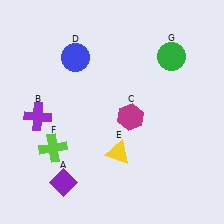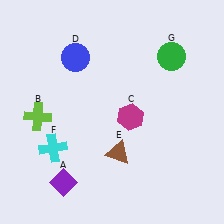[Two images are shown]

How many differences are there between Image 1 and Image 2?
There are 3 differences between the two images.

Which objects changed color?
B changed from purple to lime. E changed from yellow to brown. F changed from lime to cyan.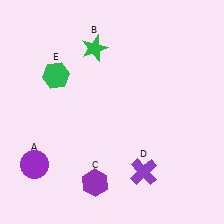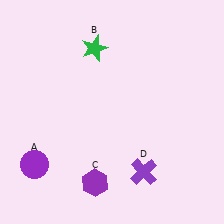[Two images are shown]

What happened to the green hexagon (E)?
The green hexagon (E) was removed in Image 2. It was in the top-left area of Image 1.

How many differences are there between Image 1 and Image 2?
There is 1 difference between the two images.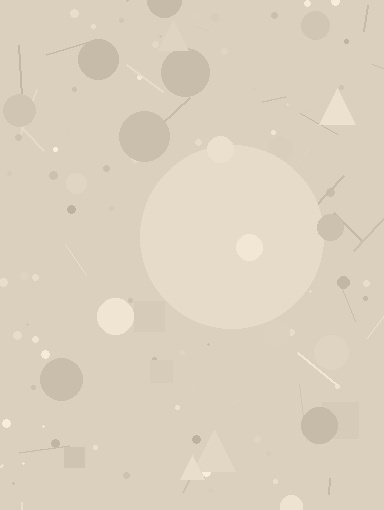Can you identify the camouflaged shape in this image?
The camouflaged shape is a circle.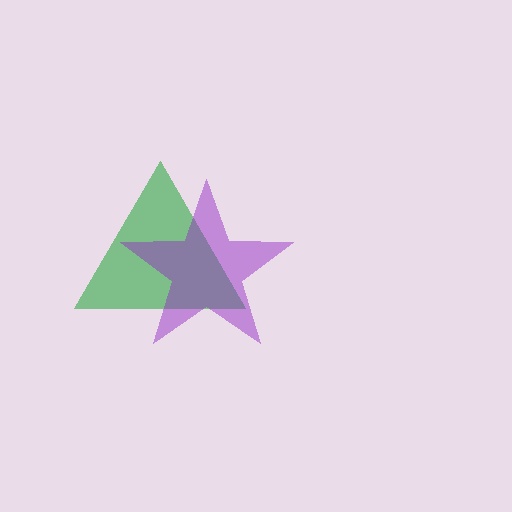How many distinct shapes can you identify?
There are 2 distinct shapes: a green triangle, a purple star.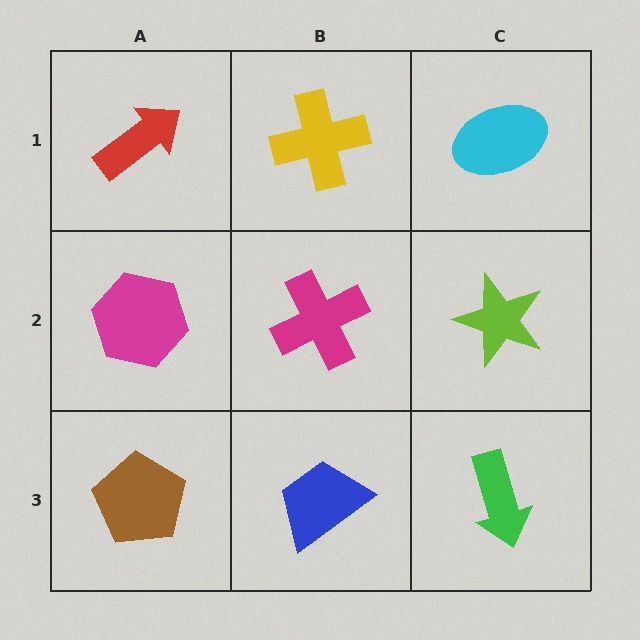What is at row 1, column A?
A red arrow.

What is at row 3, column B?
A blue trapezoid.